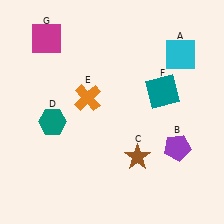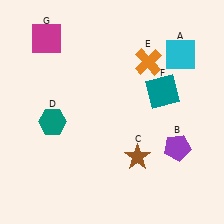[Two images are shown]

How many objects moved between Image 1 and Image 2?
1 object moved between the two images.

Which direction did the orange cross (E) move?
The orange cross (E) moved right.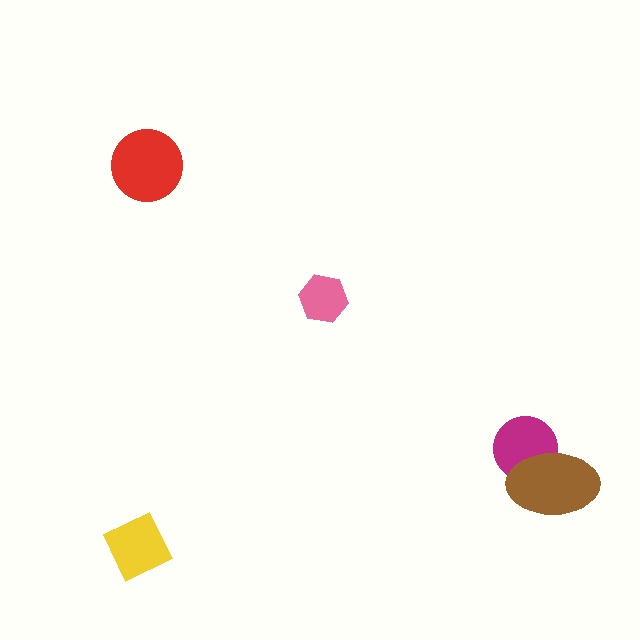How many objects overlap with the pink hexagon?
0 objects overlap with the pink hexagon.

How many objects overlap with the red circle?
0 objects overlap with the red circle.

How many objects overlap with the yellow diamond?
0 objects overlap with the yellow diamond.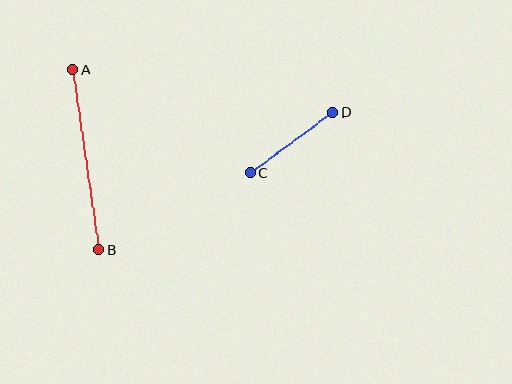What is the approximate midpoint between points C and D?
The midpoint is at approximately (292, 143) pixels.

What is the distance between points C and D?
The distance is approximately 102 pixels.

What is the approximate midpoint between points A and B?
The midpoint is at approximately (86, 160) pixels.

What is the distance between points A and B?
The distance is approximately 182 pixels.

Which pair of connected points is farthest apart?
Points A and B are farthest apart.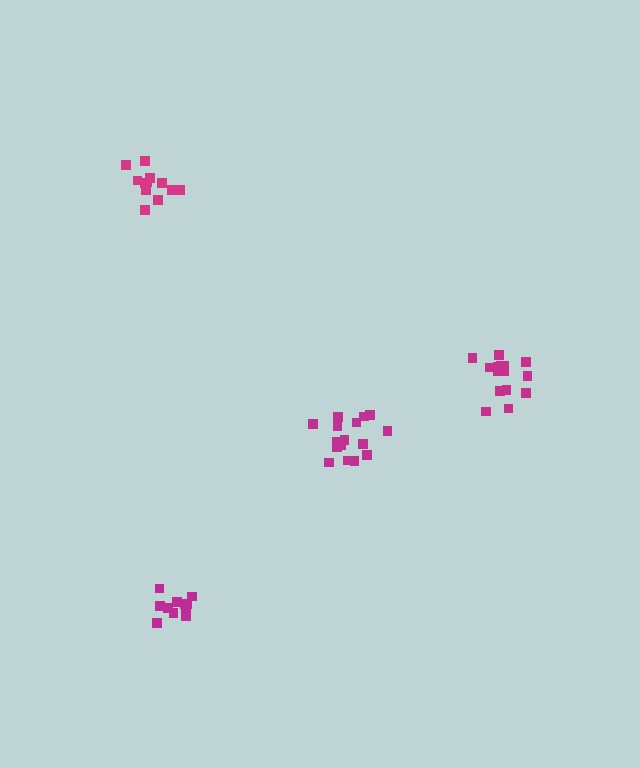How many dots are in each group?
Group 1: 16 dots, Group 2: 11 dots, Group 3: 13 dots, Group 4: 15 dots (55 total).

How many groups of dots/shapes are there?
There are 4 groups.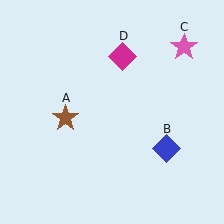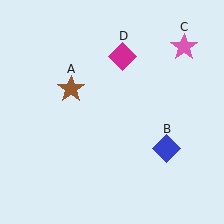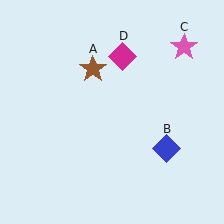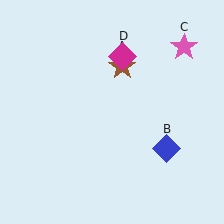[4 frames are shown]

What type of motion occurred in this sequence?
The brown star (object A) rotated clockwise around the center of the scene.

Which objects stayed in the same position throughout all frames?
Blue diamond (object B) and pink star (object C) and magenta diamond (object D) remained stationary.